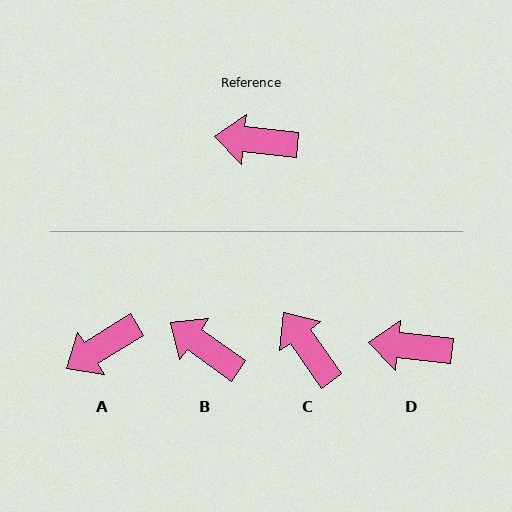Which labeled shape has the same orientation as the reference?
D.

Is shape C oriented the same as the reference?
No, it is off by about 49 degrees.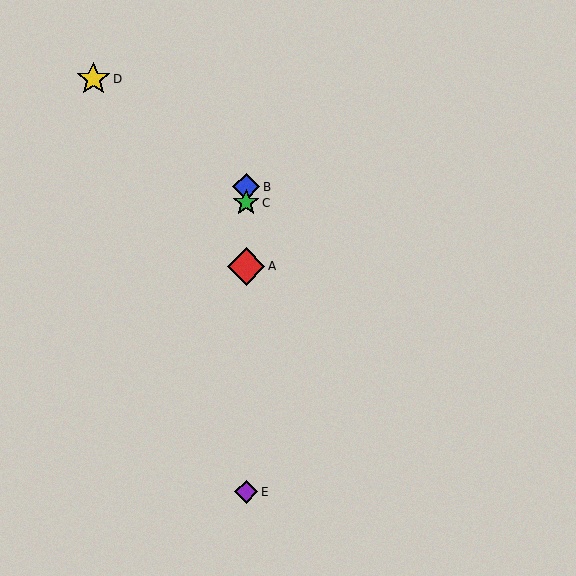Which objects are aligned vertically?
Objects A, B, C, E are aligned vertically.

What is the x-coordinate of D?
Object D is at x≈93.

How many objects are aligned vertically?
4 objects (A, B, C, E) are aligned vertically.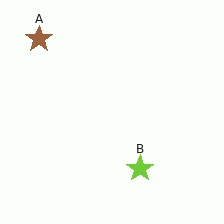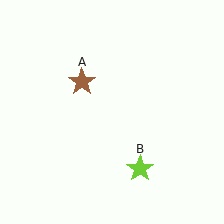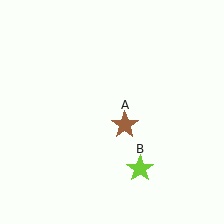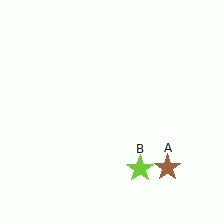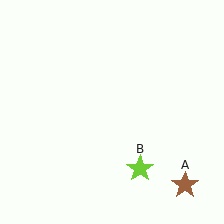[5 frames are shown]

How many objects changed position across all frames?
1 object changed position: brown star (object A).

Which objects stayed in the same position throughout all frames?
Lime star (object B) remained stationary.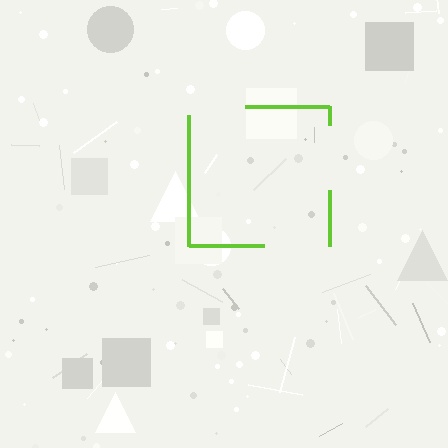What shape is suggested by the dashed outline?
The dashed outline suggests a square.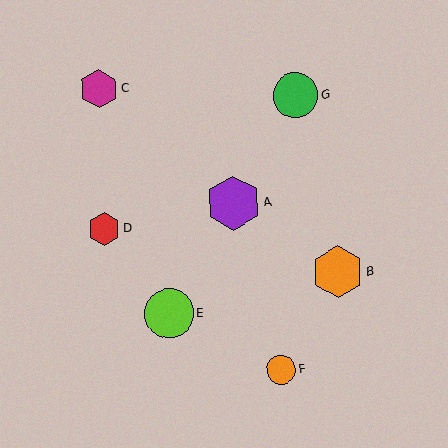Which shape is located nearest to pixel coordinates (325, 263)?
The orange hexagon (labeled B) at (338, 272) is nearest to that location.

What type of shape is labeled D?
Shape D is a red hexagon.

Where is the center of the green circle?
The center of the green circle is at (295, 95).